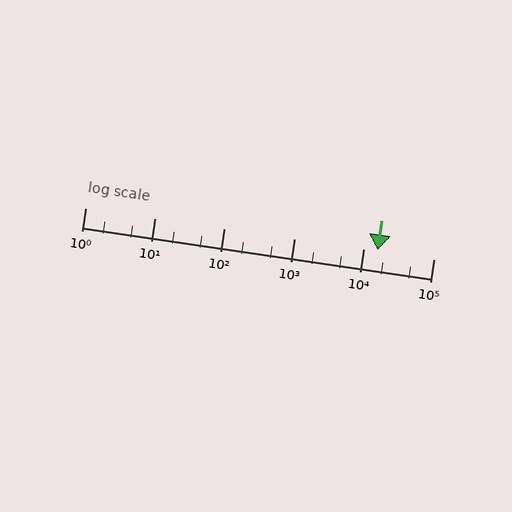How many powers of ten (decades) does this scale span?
The scale spans 5 decades, from 1 to 100000.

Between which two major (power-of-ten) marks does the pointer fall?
The pointer is between 10000 and 100000.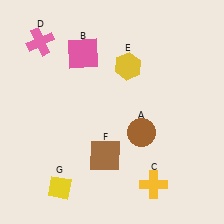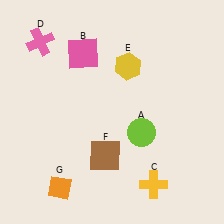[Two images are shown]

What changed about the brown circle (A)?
In Image 1, A is brown. In Image 2, it changed to lime.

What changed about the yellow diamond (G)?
In Image 1, G is yellow. In Image 2, it changed to orange.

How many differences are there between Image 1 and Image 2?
There are 2 differences between the two images.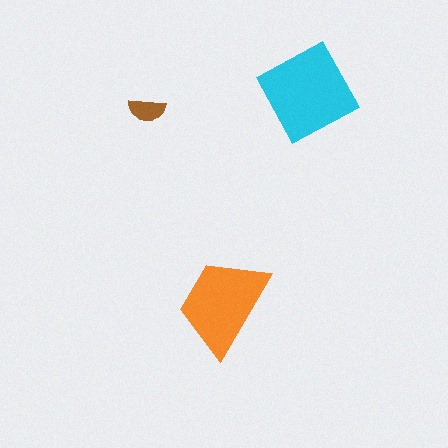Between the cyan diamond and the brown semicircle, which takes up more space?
The cyan diamond.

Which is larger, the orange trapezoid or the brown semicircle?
The orange trapezoid.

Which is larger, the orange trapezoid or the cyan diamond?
The cyan diamond.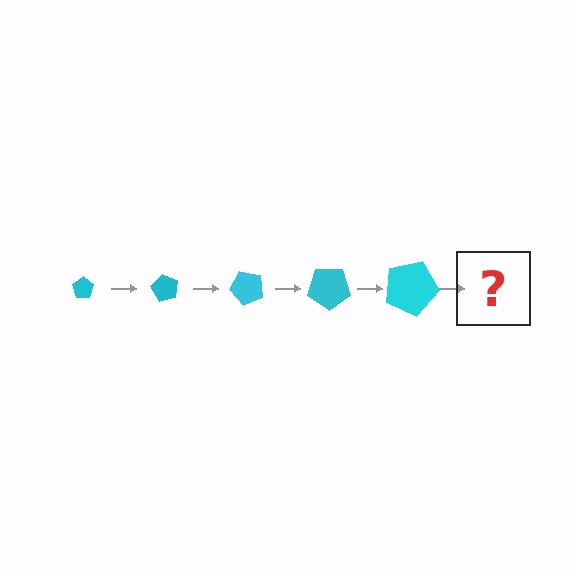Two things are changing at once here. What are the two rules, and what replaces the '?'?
The two rules are that the pentagon grows larger each step and it rotates 60 degrees each step. The '?' should be a pentagon, larger than the previous one and rotated 300 degrees from the start.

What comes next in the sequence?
The next element should be a pentagon, larger than the previous one and rotated 300 degrees from the start.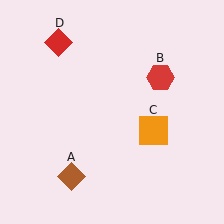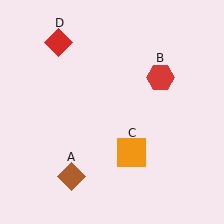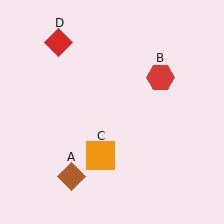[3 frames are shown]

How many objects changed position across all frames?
1 object changed position: orange square (object C).